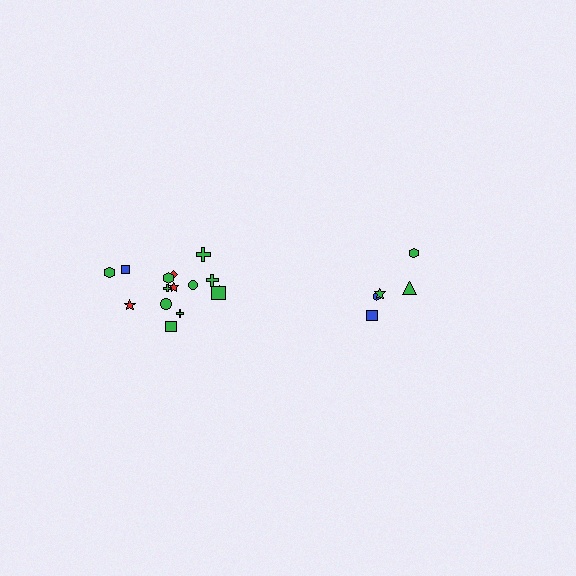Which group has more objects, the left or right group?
The left group.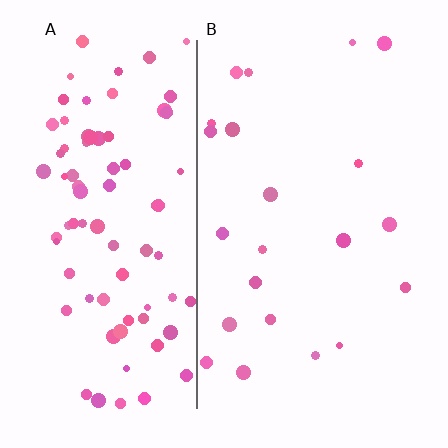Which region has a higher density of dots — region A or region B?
A (the left).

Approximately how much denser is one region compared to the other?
Approximately 3.9× — region A over region B.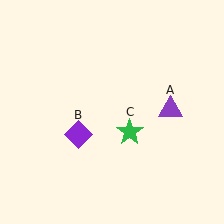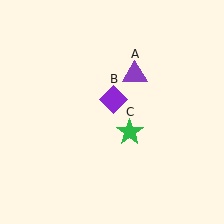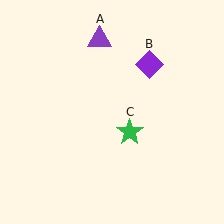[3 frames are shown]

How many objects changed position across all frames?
2 objects changed position: purple triangle (object A), purple diamond (object B).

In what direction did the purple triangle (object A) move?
The purple triangle (object A) moved up and to the left.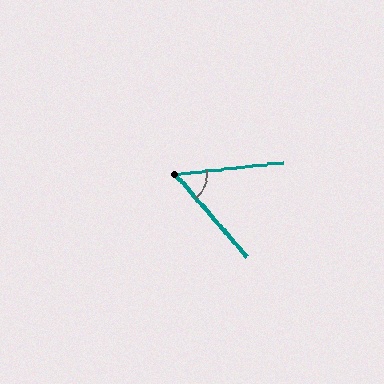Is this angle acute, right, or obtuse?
It is acute.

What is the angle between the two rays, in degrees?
Approximately 55 degrees.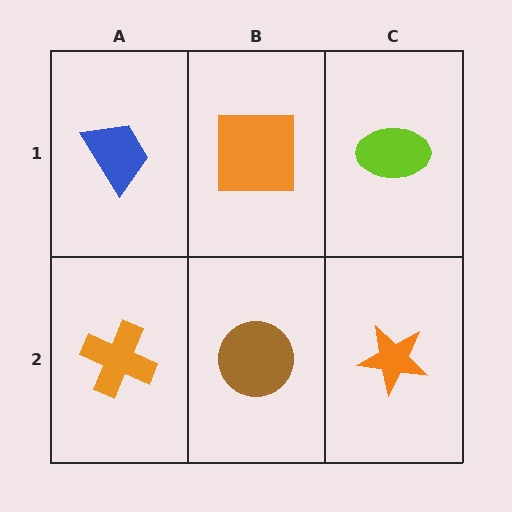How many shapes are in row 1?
3 shapes.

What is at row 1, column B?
An orange square.